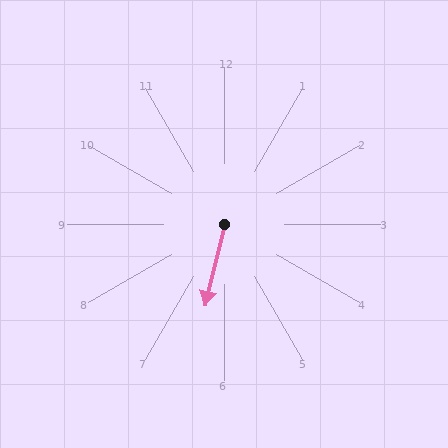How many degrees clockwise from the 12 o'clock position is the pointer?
Approximately 194 degrees.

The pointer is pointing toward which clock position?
Roughly 6 o'clock.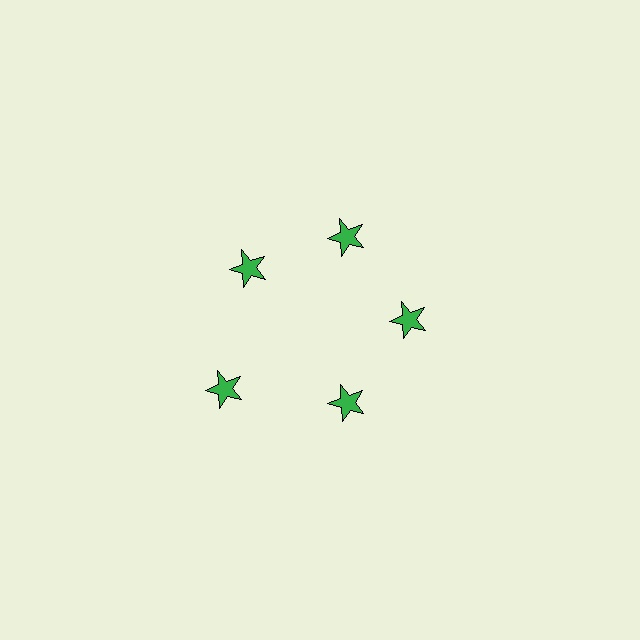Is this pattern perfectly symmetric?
No. The 5 green stars are arranged in a ring, but one element near the 8 o'clock position is pushed outward from the center, breaking the 5-fold rotational symmetry.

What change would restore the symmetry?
The symmetry would be restored by moving it inward, back onto the ring so that all 5 stars sit at equal angles and equal distance from the center.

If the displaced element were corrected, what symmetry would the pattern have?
It would have 5-fold rotational symmetry — the pattern would map onto itself every 72 degrees.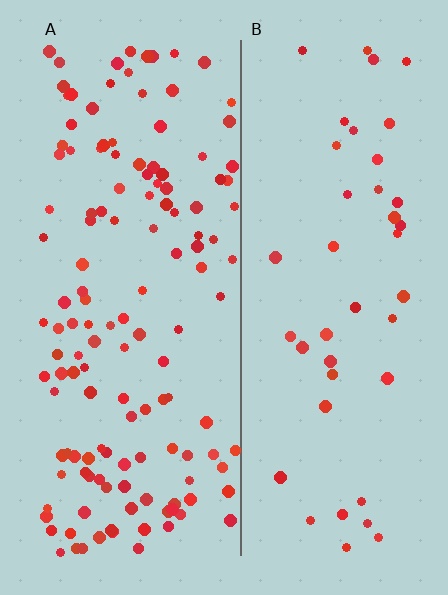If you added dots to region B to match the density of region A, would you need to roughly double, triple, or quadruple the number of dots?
Approximately triple.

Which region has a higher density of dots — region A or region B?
A (the left).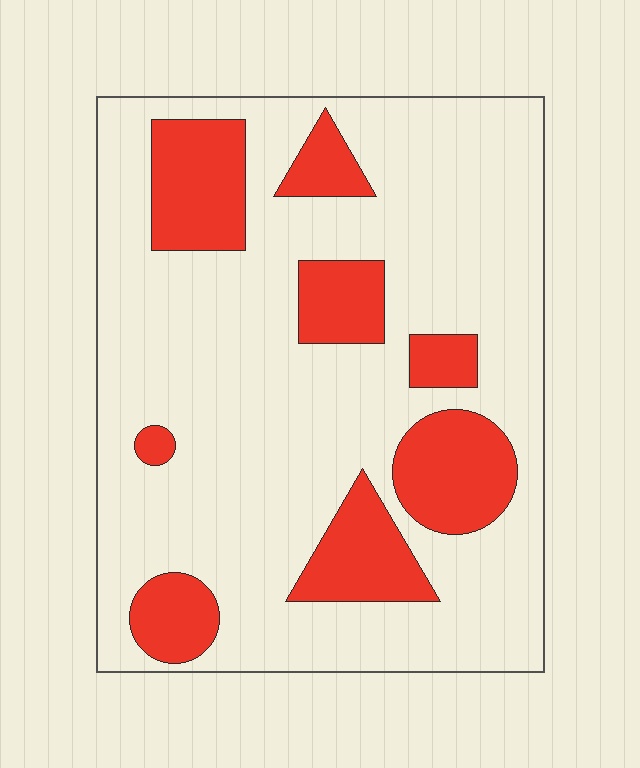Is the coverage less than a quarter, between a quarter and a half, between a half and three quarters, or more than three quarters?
Less than a quarter.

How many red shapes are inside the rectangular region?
8.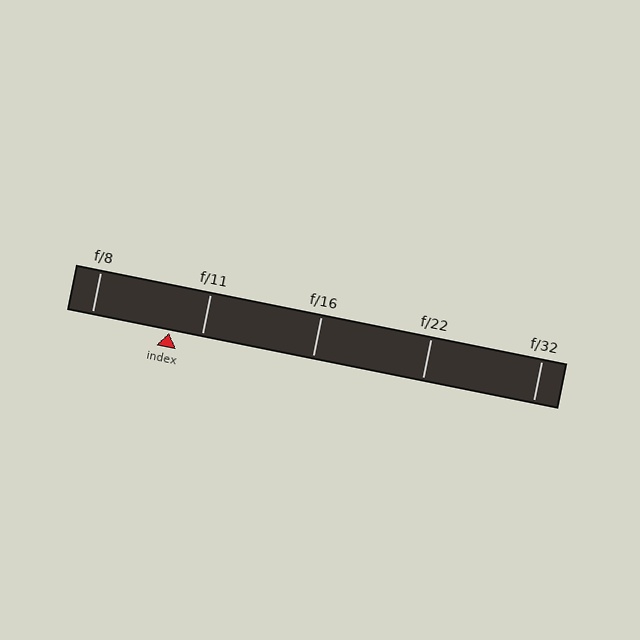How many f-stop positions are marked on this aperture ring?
There are 5 f-stop positions marked.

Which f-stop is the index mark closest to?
The index mark is closest to f/11.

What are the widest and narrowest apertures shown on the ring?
The widest aperture shown is f/8 and the narrowest is f/32.